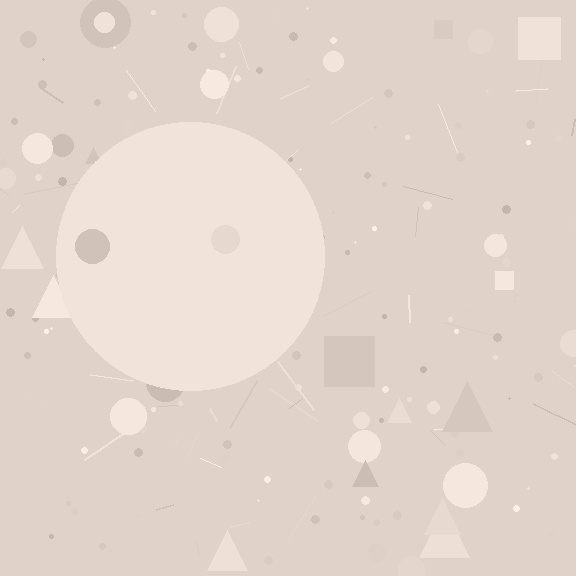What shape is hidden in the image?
A circle is hidden in the image.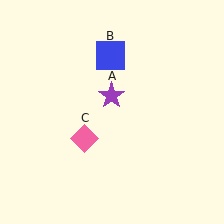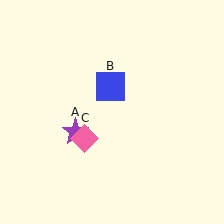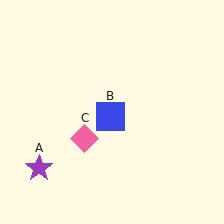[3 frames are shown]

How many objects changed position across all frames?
2 objects changed position: purple star (object A), blue square (object B).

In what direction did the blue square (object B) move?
The blue square (object B) moved down.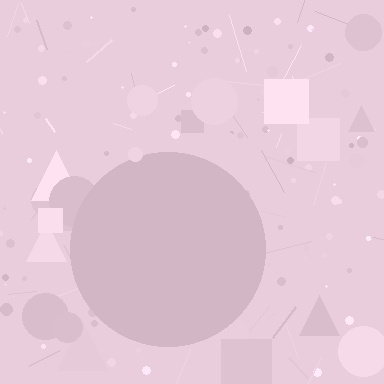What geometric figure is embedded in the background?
A circle is embedded in the background.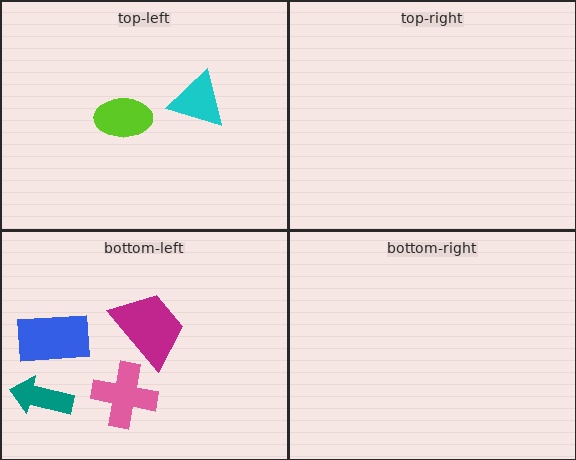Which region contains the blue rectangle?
The bottom-left region.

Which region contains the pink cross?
The bottom-left region.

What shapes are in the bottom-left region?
The magenta trapezoid, the blue rectangle, the teal arrow, the pink cross.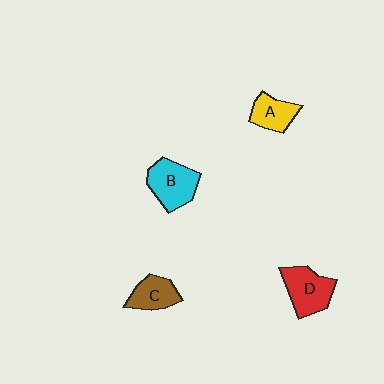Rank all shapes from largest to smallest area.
From largest to smallest: B (cyan), D (red), C (brown), A (yellow).